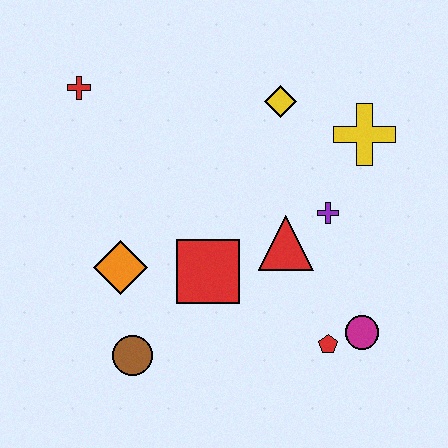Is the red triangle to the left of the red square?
No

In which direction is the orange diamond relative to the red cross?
The orange diamond is below the red cross.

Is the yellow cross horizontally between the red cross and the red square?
No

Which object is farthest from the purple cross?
The red cross is farthest from the purple cross.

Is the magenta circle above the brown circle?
Yes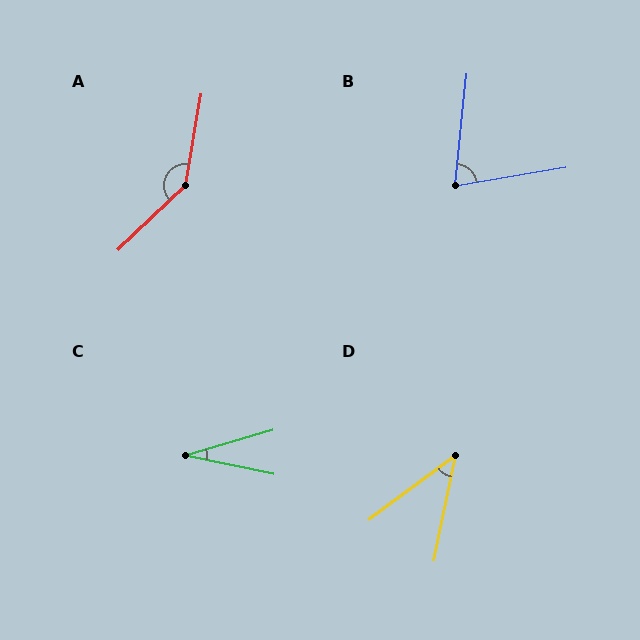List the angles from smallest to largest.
C (28°), D (42°), B (75°), A (143°).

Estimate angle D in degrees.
Approximately 42 degrees.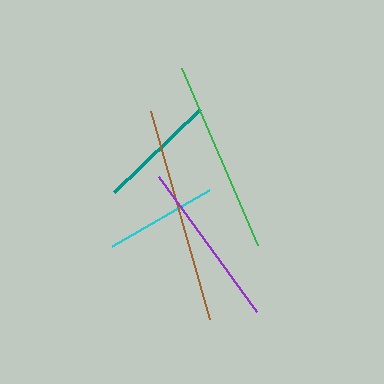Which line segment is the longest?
The brown line is the longest at approximately 216 pixels.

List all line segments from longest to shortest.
From longest to shortest: brown, green, purple, teal, cyan.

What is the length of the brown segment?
The brown segment is approximately 216 pixels long.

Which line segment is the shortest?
The cyan line is the shortest at approximately 111 pixels.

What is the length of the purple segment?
The purple segment is approximately 167 pixels long.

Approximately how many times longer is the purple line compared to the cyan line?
The purple line is approximately 1.5 times the length of the cyan line.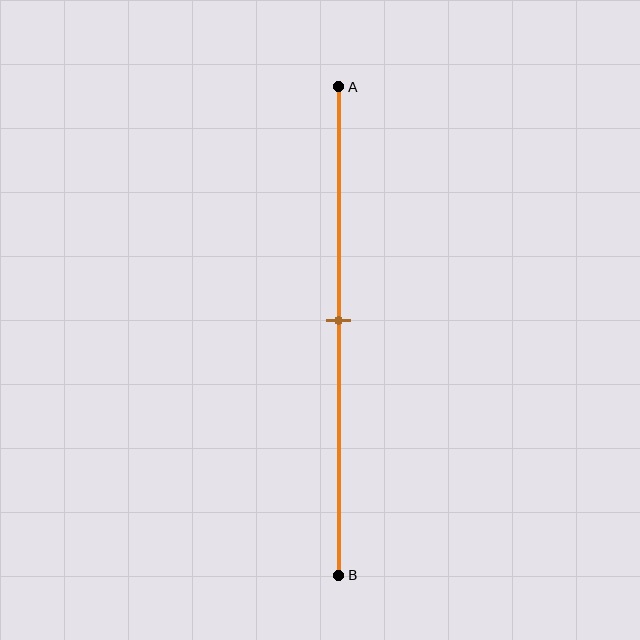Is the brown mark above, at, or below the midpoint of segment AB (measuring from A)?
The brown mark is approximately at the midpoint of segment AB.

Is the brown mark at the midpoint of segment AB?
Yes, the mark is approximately at the midpoint.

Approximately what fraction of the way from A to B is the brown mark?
The brown mark is approximately 50% of the way from A to B.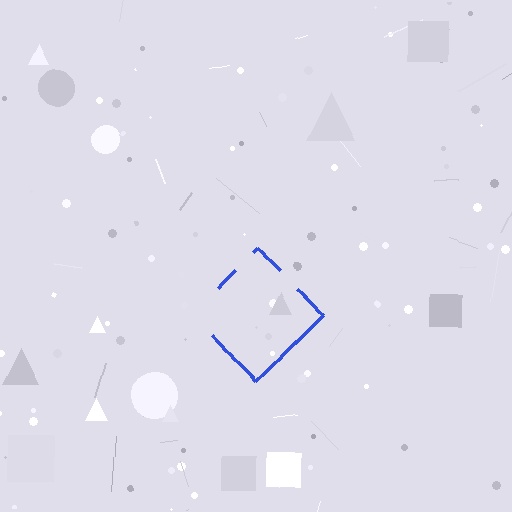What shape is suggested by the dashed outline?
The dashed outline suggests a diamond.